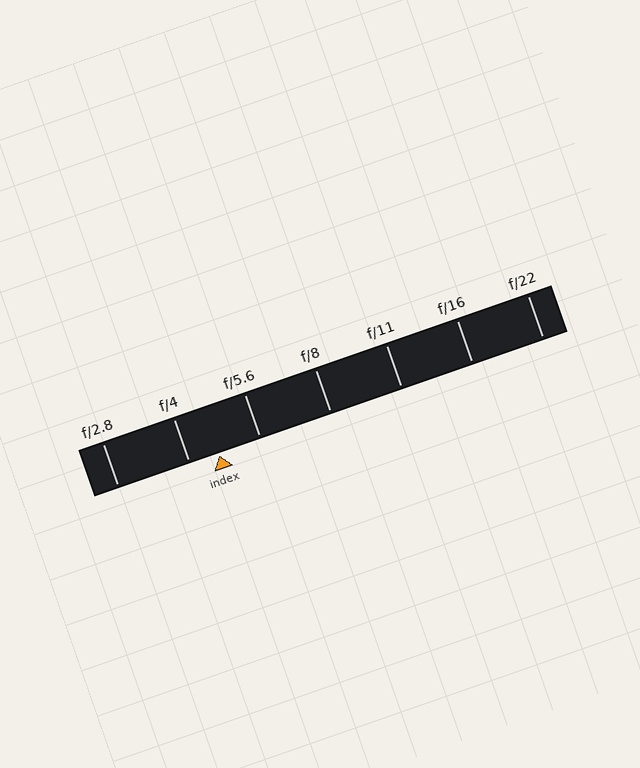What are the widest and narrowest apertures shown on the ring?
The widest aperture shown is f/2.8 and the narrowest is f/22.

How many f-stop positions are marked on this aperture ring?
There are 7 f-stop positions marked.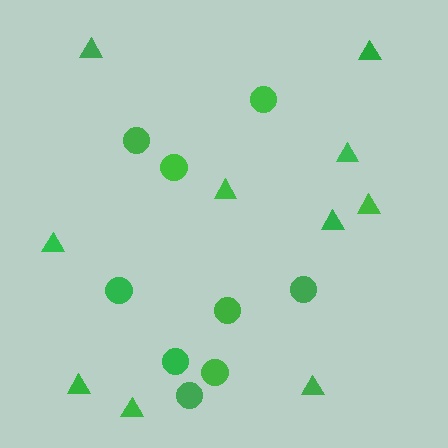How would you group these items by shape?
There are 2 groups: one group of triangles (10) and one group of circles (9).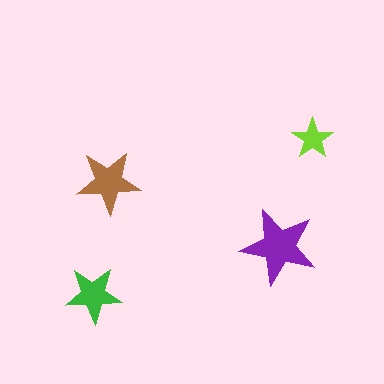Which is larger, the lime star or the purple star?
The purple one.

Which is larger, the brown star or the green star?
The brown one.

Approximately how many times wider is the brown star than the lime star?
About 1.5 times wider.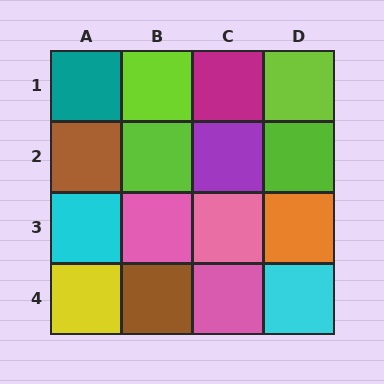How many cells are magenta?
1 cell is magenta.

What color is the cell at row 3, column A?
Cyan.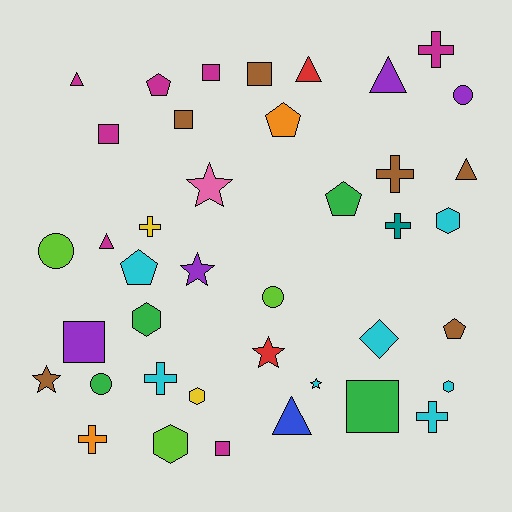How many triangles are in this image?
There are 6 triangles.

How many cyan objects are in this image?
There are 7 cyan objects.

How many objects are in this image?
There are 40 objects.